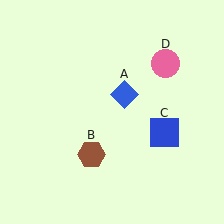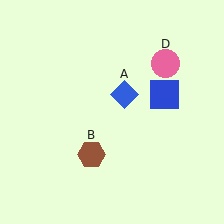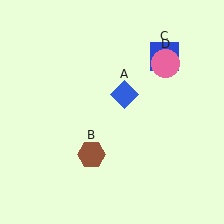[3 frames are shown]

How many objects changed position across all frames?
1 object changed position: blue square (object C).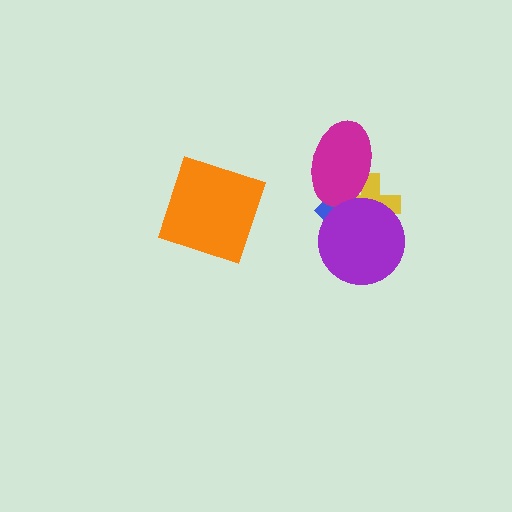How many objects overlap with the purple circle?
2 objects overlap with the purple circle.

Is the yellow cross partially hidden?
Yes, it is partially covered by another shape.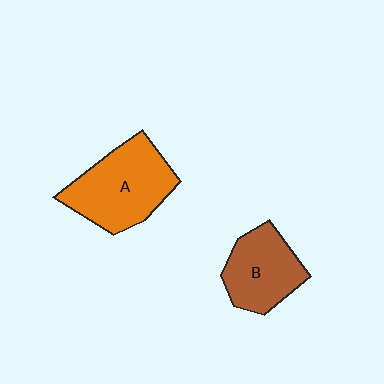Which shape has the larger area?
Shape A (orange).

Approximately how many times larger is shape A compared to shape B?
Approximately 1.3 times.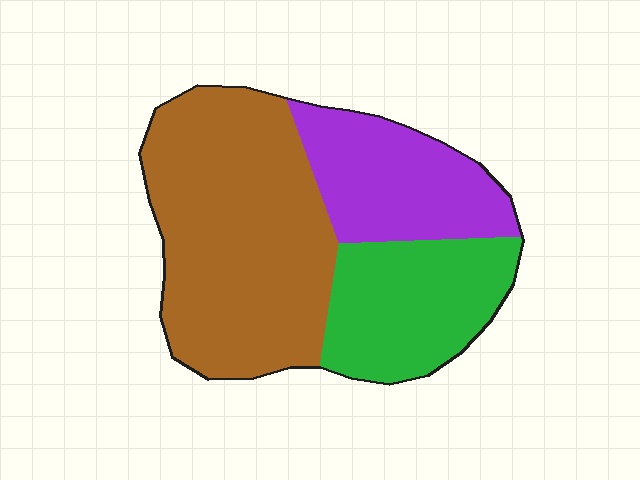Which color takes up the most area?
Brown, at roughly 50%.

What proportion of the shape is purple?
Purple takes up less than a quarter of the shape.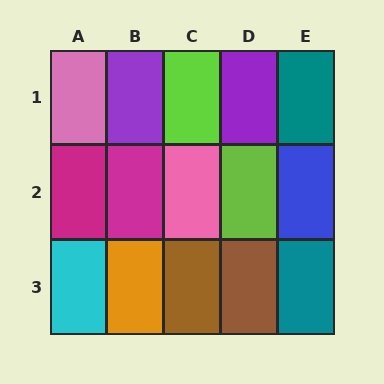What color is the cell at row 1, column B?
Purple.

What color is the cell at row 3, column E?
Teal.